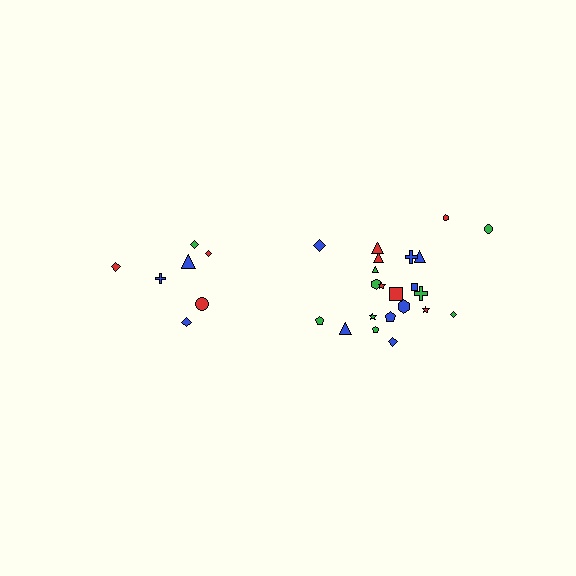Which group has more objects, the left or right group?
The right group.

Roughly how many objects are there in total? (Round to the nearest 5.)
Roughly 30 objects in total.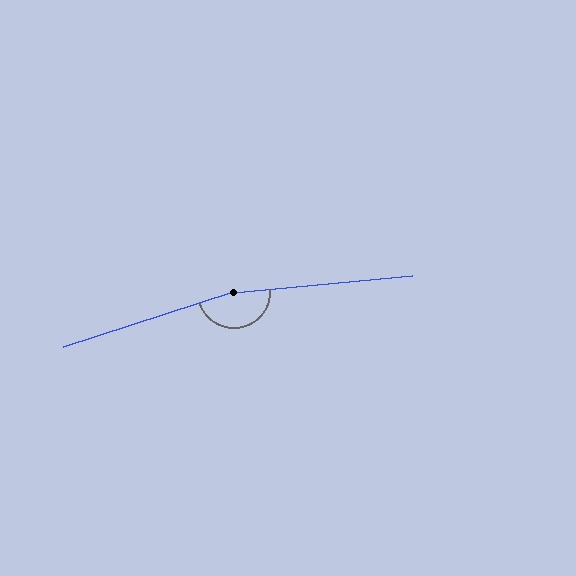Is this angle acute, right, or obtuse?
It is obtuse.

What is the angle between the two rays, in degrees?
Approximately 167 degrees.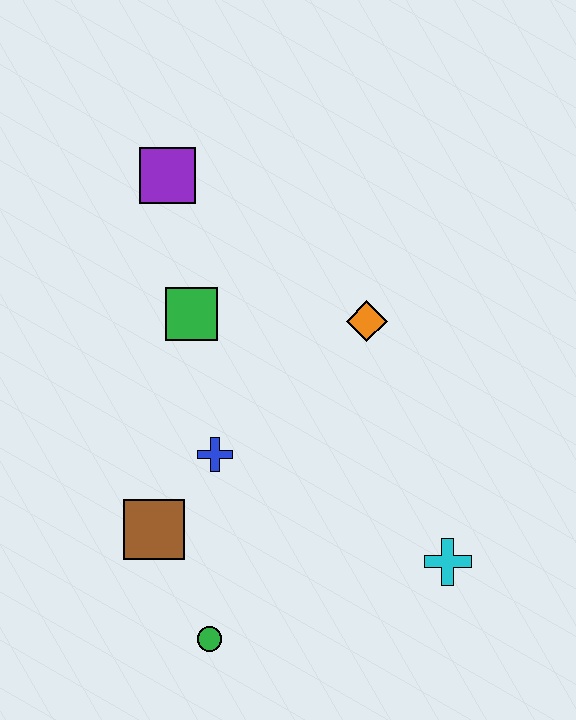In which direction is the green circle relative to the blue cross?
The green circle is below the blue cross.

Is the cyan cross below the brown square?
Yes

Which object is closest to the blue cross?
The brown square is closest to the blue cross.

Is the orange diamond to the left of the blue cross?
No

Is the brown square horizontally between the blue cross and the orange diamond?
No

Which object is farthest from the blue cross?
The purple square is farthest from the blue cross.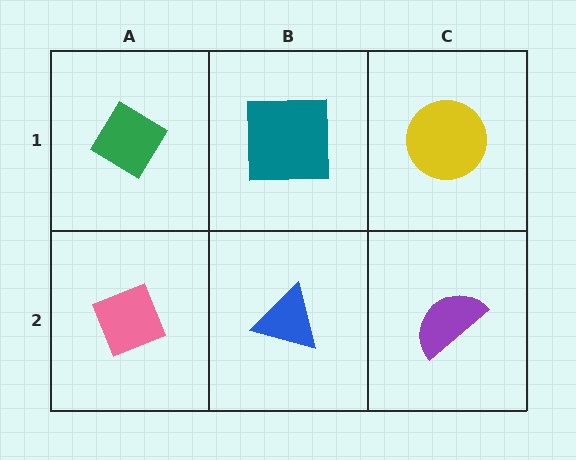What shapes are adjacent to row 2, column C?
A yellow circle (row 1, column C), a blue triangle (row 2, column B).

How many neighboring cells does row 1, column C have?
2.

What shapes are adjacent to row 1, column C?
A purple semicircle (row 2, column C), a teal square (row 1, column B).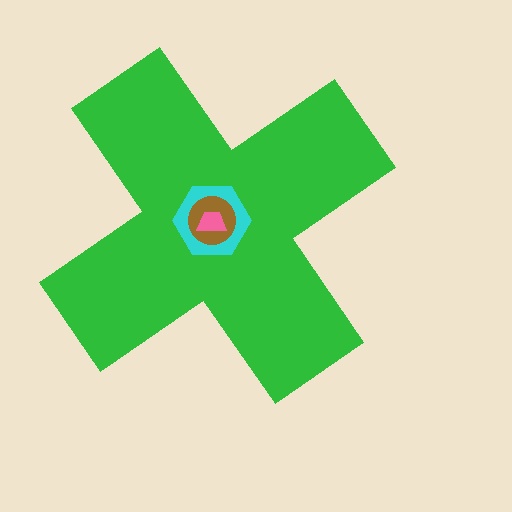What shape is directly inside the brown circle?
The pink trapezoid.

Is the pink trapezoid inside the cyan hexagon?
Yes.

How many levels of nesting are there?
4.